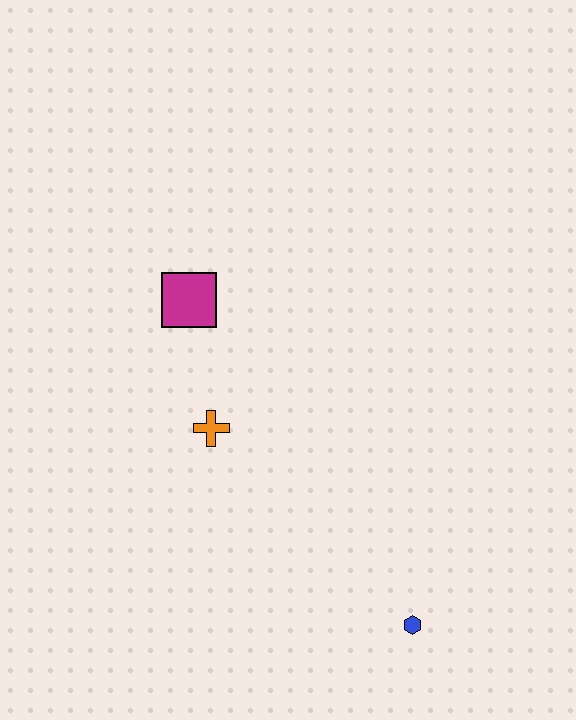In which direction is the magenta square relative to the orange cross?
The magenta square is above the orange cross.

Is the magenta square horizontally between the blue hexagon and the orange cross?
No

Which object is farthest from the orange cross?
The blue hexagon is farthest from the orange cross.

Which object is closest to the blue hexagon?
The orange cross is closest to the blue hexagon.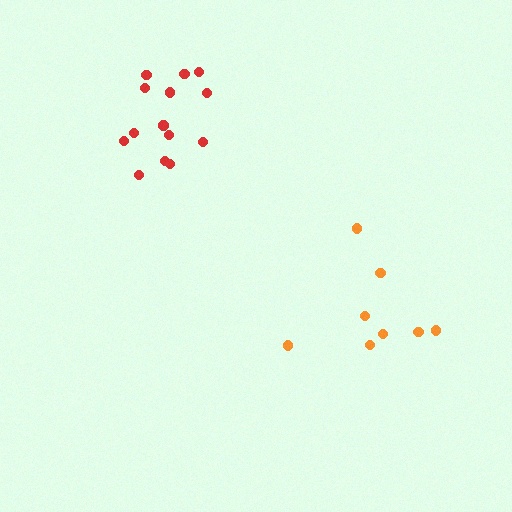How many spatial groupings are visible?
There are 2 spatial groupings.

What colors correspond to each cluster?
The clusters are colored: orange, red.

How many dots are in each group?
Group 1: 8 dots, Group 2: 14 dots (22 total).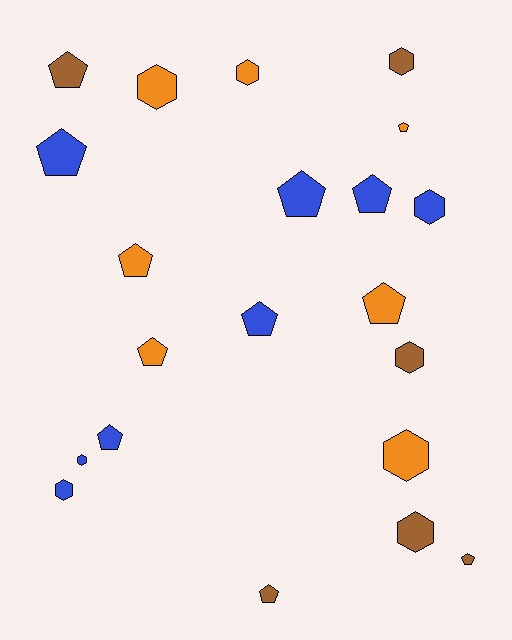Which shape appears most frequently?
Pentagon, with 12 objects.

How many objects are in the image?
There are 21 objects.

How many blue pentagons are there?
There are 5 blue pentagons.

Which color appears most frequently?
Blue, with 8 objects.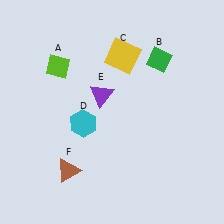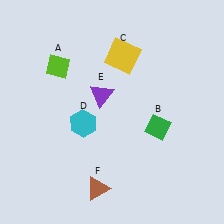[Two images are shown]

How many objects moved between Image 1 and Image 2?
2 objects moved between the two images.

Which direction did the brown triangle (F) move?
The brown triangle (F) moved right.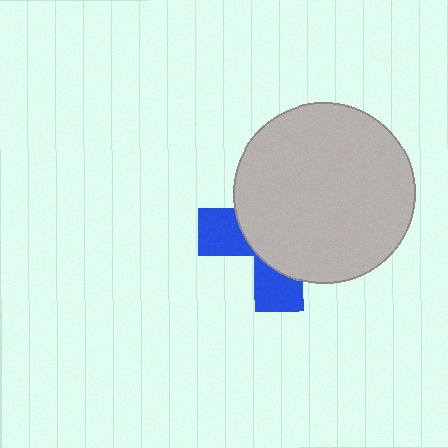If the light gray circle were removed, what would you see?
You would see the complete blue cross.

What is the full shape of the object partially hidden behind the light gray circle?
The partially hidden object is a blue cross.